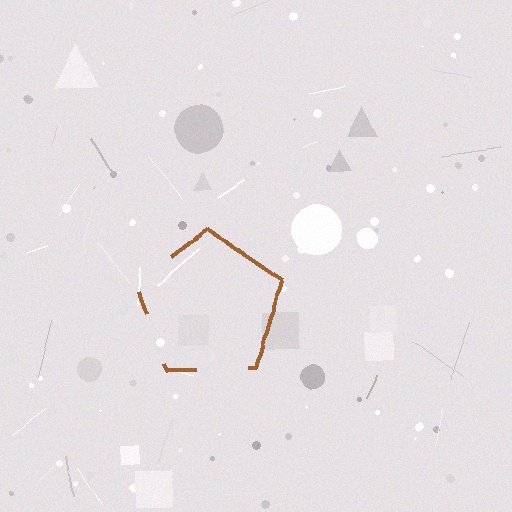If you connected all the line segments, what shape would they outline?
They would outline a pentagon.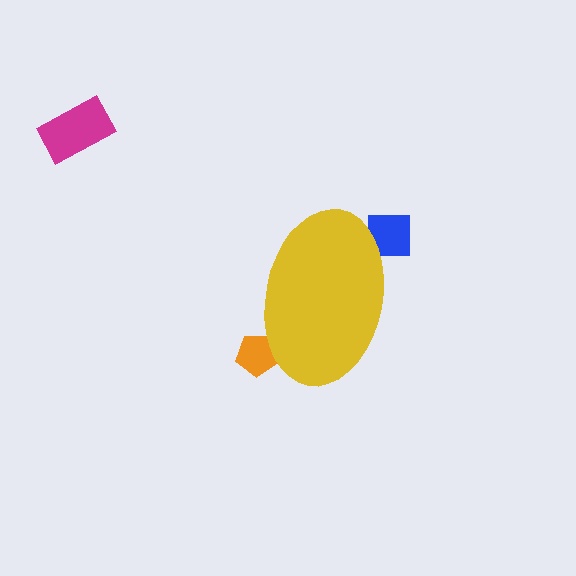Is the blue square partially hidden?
Yes, the blue square is partially hidden behind the yellow ellipse.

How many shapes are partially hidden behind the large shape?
2 shapes are partially hidden.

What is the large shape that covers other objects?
A yellow ellipse.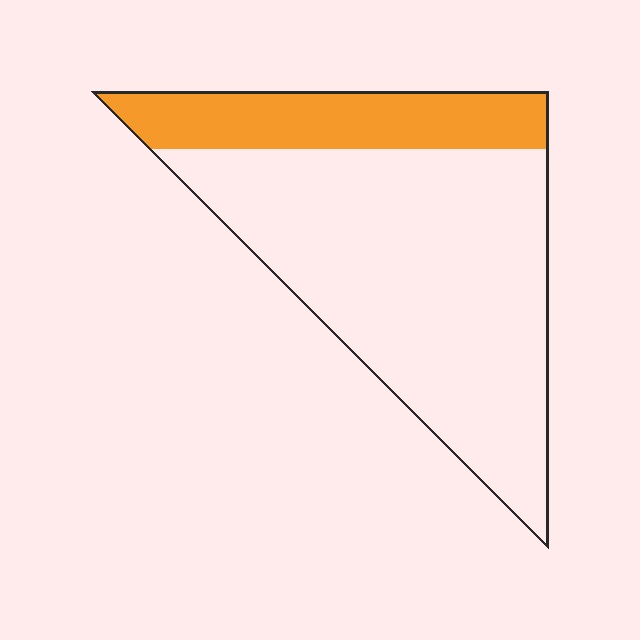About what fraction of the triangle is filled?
About one quarter (1/4).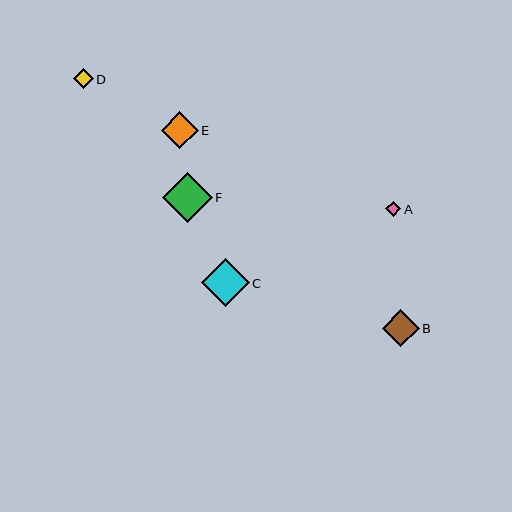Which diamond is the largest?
Diamond F is the largest with a size of approximately 50 pixels.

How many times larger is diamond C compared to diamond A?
Diamond C is approximately 3.1 times the size of diamond A.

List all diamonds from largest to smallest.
From largest to smallest: F, C, B, E, D, A.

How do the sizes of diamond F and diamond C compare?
Diamond F and diamond C are approximately the same size.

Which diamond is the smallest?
Diamond A is the smallest with a size of approximately 15 pixels.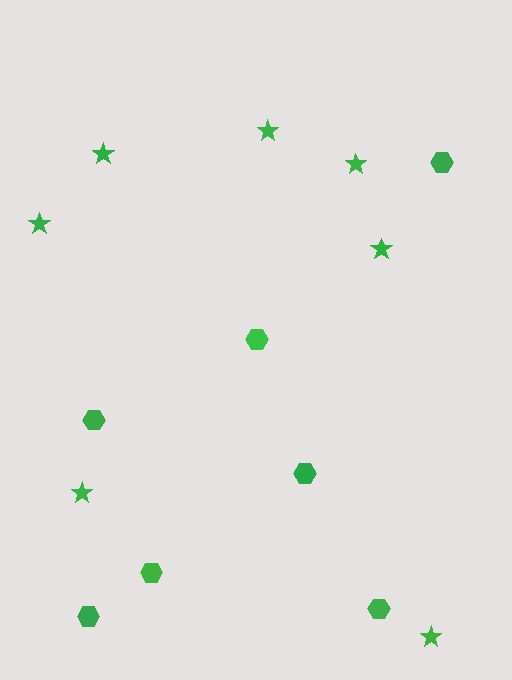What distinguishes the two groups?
There are 2 groups: one group of stars (7) and one group of hexagons (7).